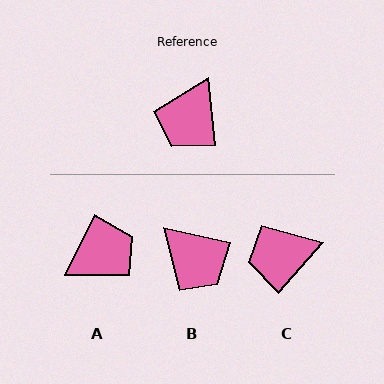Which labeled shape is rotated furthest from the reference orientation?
A, about 148 degrees away.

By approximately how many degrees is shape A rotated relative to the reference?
Approximately 148 degrees counter-clockwise.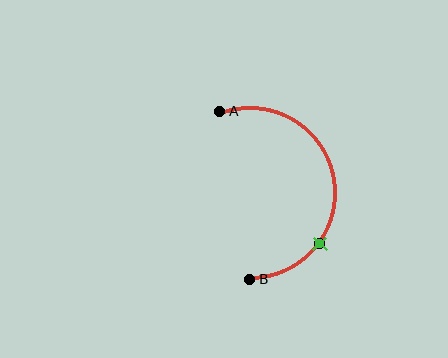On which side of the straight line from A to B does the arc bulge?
The arc bulges to the right of the straight line connecting A and B.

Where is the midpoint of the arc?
The arc midpoint is the point on the curve farthest from the straight line joining A and B. It sits to the right of that line.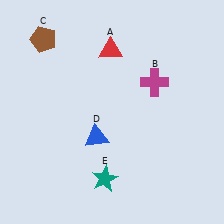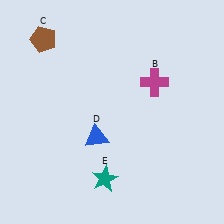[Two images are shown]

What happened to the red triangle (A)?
The red triangle (A) was removed in Image 2. It was in the top-left area of Image 1.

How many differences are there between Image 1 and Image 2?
There is 1 difference between the two images.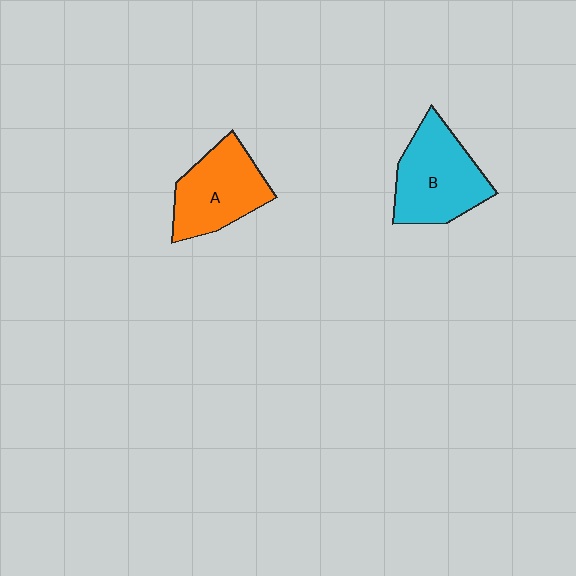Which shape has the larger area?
Shape B (cyan).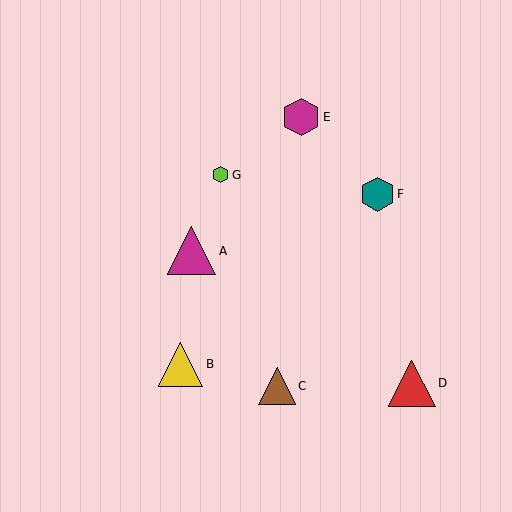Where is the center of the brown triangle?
The center of the brown triangle is at (277, 386).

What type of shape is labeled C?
Shape C is a brown triangle.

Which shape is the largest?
The magenta triangle (labeled A) is the largest.